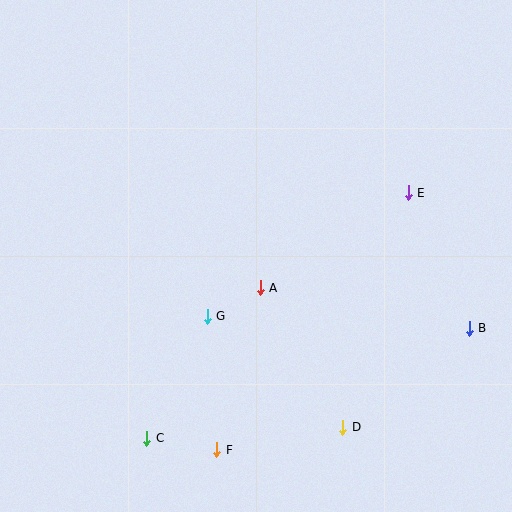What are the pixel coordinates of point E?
Point E is at (408, 193).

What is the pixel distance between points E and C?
The distance between E and C is 359 pixels.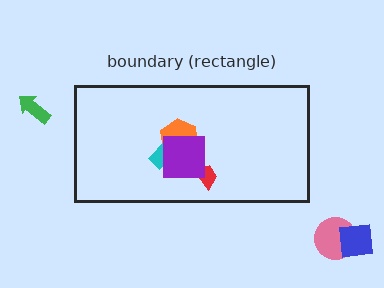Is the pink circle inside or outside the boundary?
Outside.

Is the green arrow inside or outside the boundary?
Outside.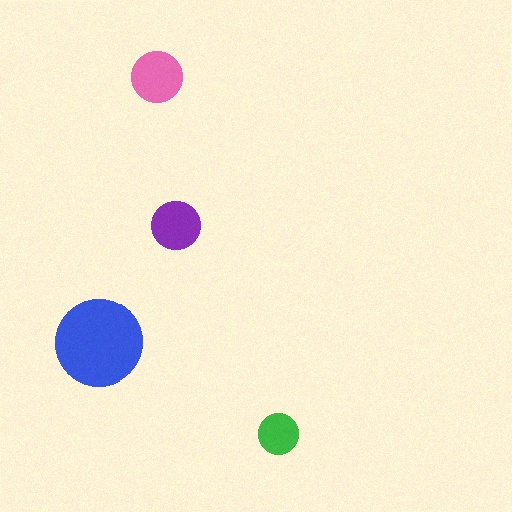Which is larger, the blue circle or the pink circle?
The blue one.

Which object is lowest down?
The green circle is bottommost.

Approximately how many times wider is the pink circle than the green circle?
About 1.5 times wider.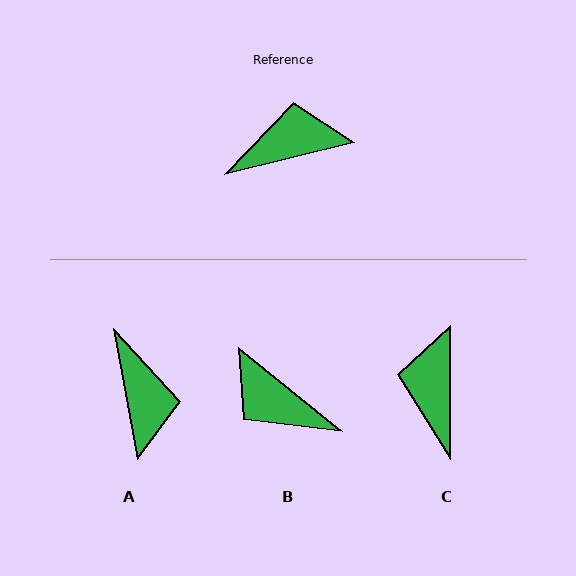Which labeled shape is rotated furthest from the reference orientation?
B, about 127 degrees away.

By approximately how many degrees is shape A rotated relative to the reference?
Approximately 94 degrees clockwise.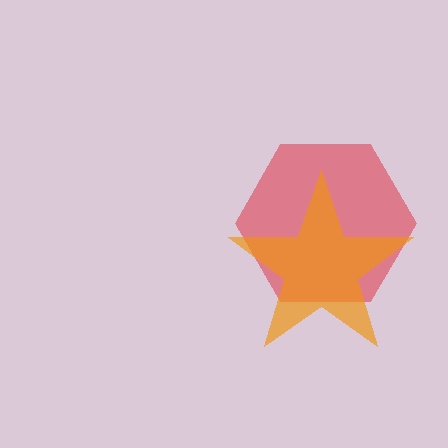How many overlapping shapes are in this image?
There are 2 overlapping shapes in the image.